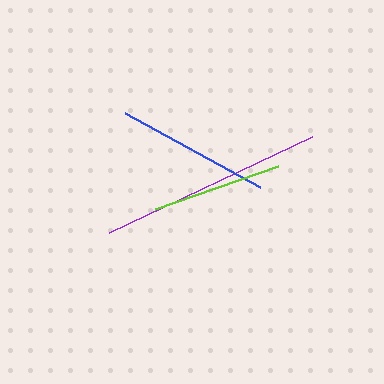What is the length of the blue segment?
The blue segment is approximately 154 pixels long.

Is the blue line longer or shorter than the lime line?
The blue line is longer than the lime line.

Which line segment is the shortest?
The lime line is the shortest at approximately 131 pixels.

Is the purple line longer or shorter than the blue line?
The purple line is longer than the blue line.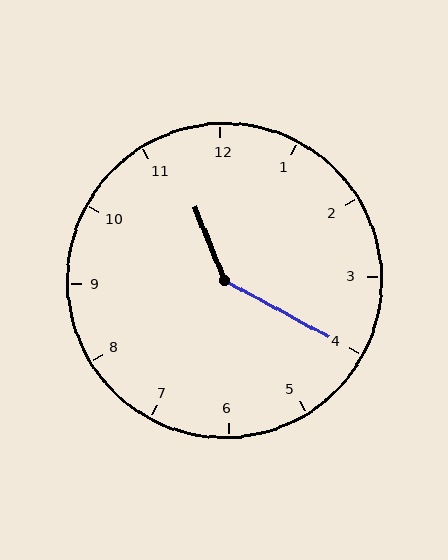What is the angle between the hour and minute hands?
Approximately 140 degrees.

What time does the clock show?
11:20.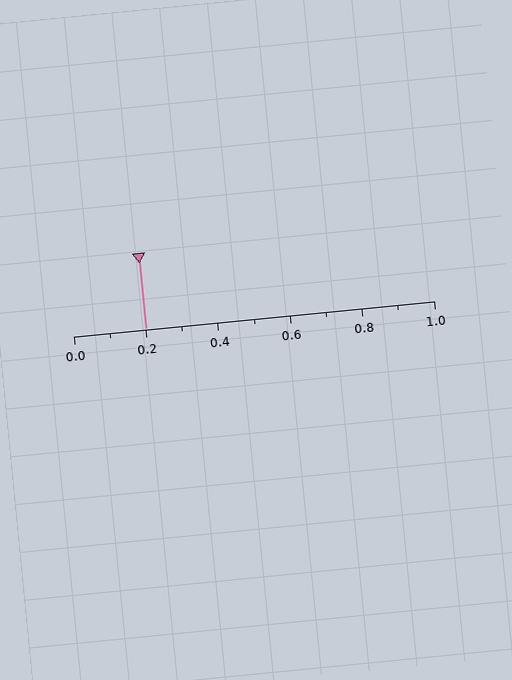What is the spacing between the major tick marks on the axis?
The major ticks are spaced 0.2 apart.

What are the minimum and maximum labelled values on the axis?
The axis runs from 0.0 to 1.0.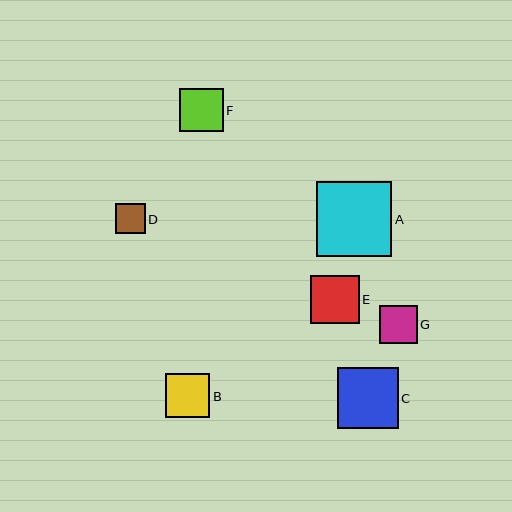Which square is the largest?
Square A is the largest with a size of approximately 75 pixels.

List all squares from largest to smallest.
From largest to smallest: A, C, E, B, F, G, D.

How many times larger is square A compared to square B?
Square A is approximately 1.7 times the size of square B.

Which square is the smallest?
Square D is the smallest with a size of approximately 30 pixels.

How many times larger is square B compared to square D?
Square B is approximately 1.5 times the size of square D.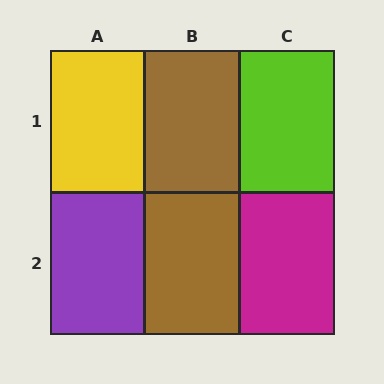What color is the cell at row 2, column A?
Purple.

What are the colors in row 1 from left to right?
Yellow, brown, lime.